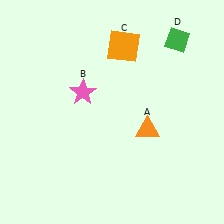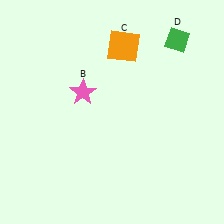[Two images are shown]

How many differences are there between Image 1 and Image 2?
There is 1 difference between the two images.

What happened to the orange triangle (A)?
The orange triangle (A) was removed in Image 2. It was in the bottom-right area of Image 1.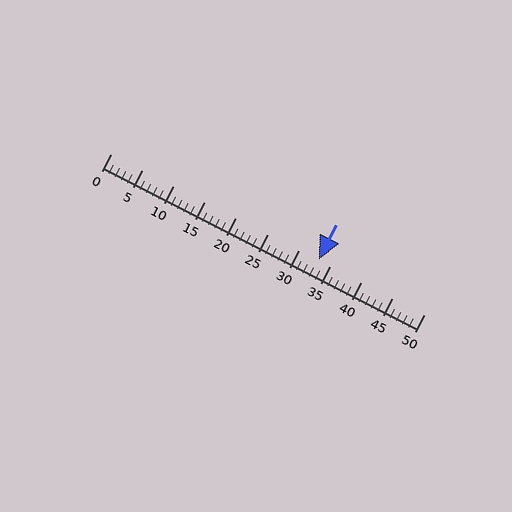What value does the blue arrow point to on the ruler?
The blue arrow points to approximately 33.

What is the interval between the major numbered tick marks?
The major tick marks are spaced 5 units apart.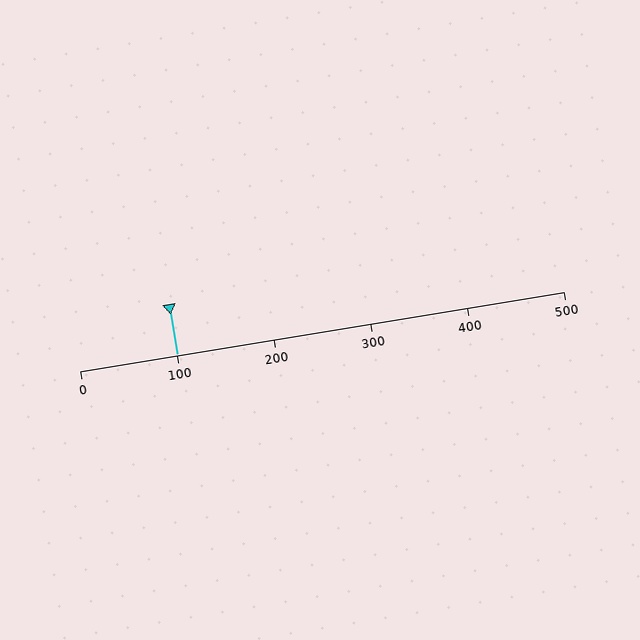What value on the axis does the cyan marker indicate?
The marker indicates approximately 100.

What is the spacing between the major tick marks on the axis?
The major ticks are spaced 100 apart.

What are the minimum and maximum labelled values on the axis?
The axis runs from 0 to 500.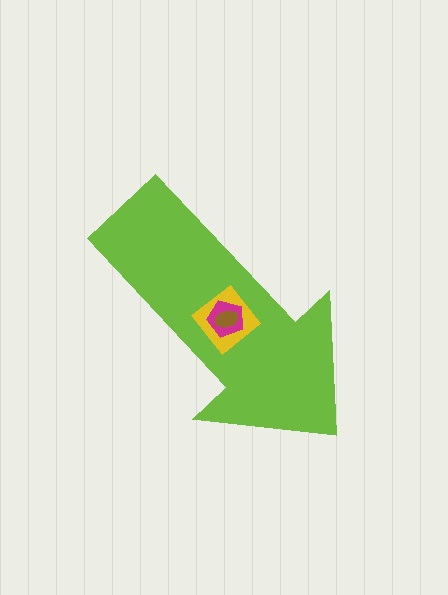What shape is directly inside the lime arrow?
The yellow diamond.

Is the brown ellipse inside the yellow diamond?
Yes.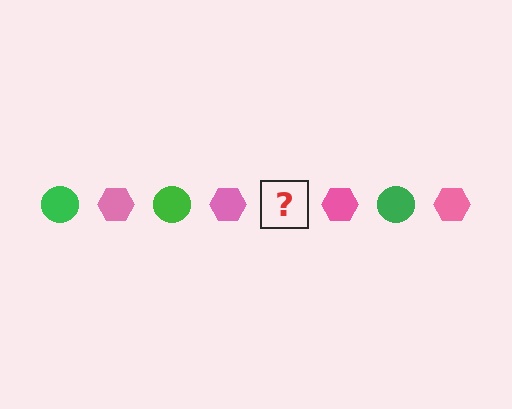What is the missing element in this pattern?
The missing element is a green circle.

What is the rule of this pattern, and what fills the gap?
The rule is that the pattern alternates between green circle and pink hexagon. The gap should be filled with a green circle.